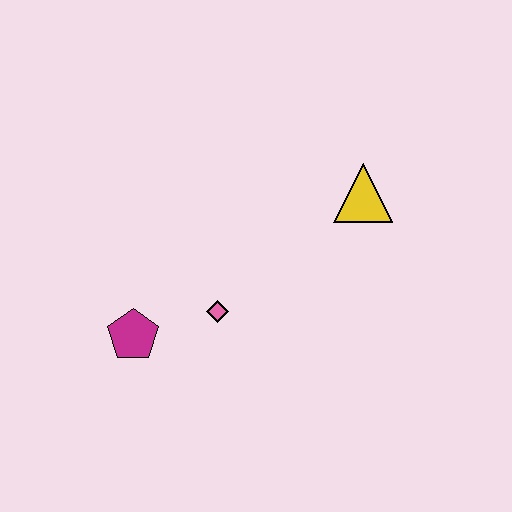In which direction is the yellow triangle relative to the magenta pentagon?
The yellow triangle is to the right of the magenta pentagon.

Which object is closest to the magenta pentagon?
The pink diamond is closest to the magenta pentagon.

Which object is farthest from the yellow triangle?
The magenta pentagon is farthest from the yellow triangle.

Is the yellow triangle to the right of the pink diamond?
Yes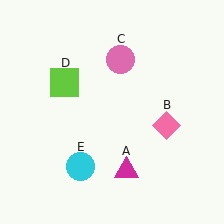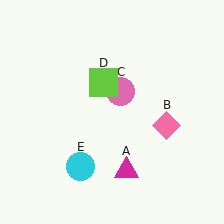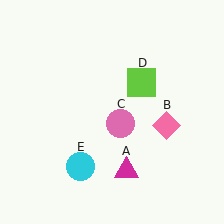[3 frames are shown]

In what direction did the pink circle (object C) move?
The pink circle (object C) moved down.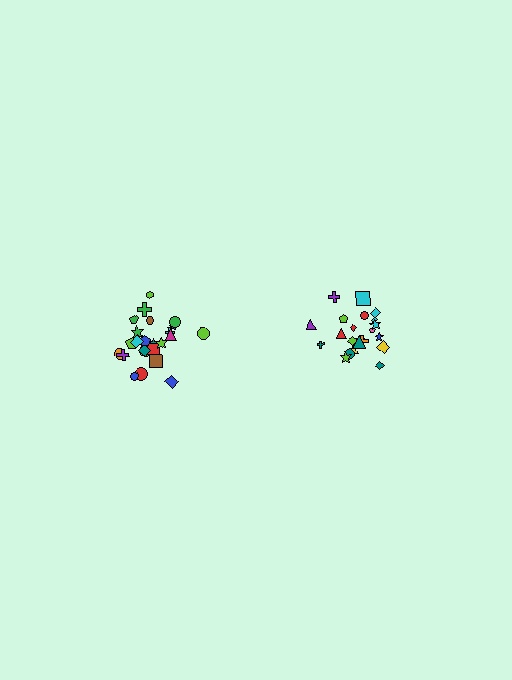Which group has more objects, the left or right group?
The left group.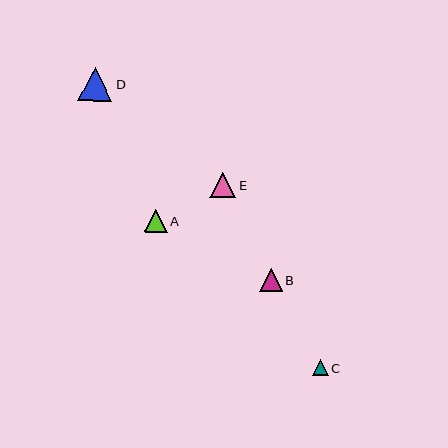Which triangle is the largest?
Triangle D is the largest with a size of approximately 34 pixels.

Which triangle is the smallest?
Triangle C is the smallest with a size of approximately 16 pixels.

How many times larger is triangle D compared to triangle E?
Triangle D is approximately 1.3 times the size of triangle E.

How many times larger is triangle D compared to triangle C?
Triangle D is approximately 2.1 times the size of triangle C.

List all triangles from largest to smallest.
From largest to smallest: D, E, A, B, C.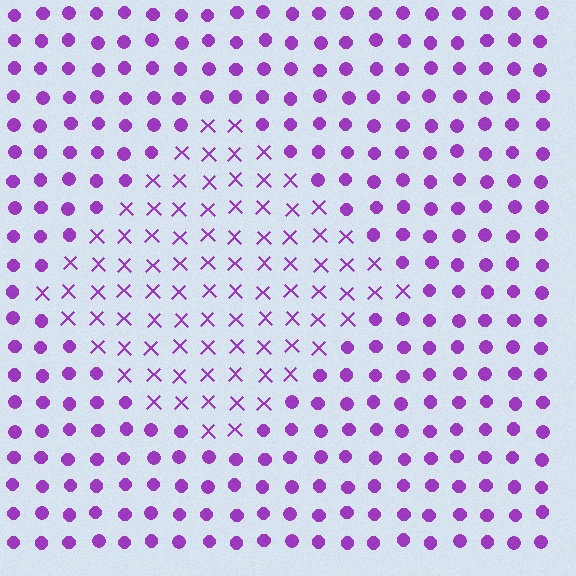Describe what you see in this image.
The image is filled with small purple elements arranged in a uniform grid. A diamond-shaped region contains X marks, while the surrounding area contains circles. The boundary is defined purely by the change in element shape.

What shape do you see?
I see a diamond.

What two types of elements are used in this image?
The image uses X marks inside the diamond region and circles outside it.